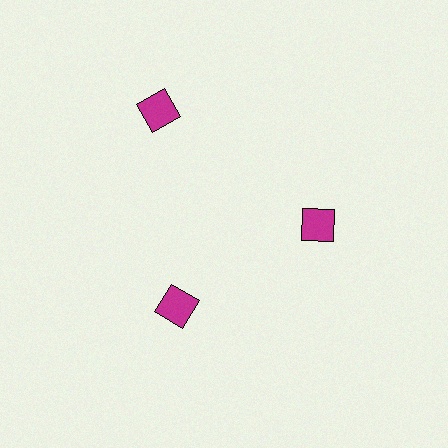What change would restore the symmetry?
The symmetry would be restored by moving it inward, back onto the ring so that all 3 squares sit at equal angles and equal distance from the center.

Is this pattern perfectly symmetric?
No. The 3 magenta squares are arranged in a ring, but one element near the 11 o'clock position is pushed outward from the center, breaking the 3-fold rotational symmetry.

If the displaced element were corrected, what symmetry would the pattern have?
It would have 3-fold rotational symmetry — the pattern would map onto itself every 120 degrees.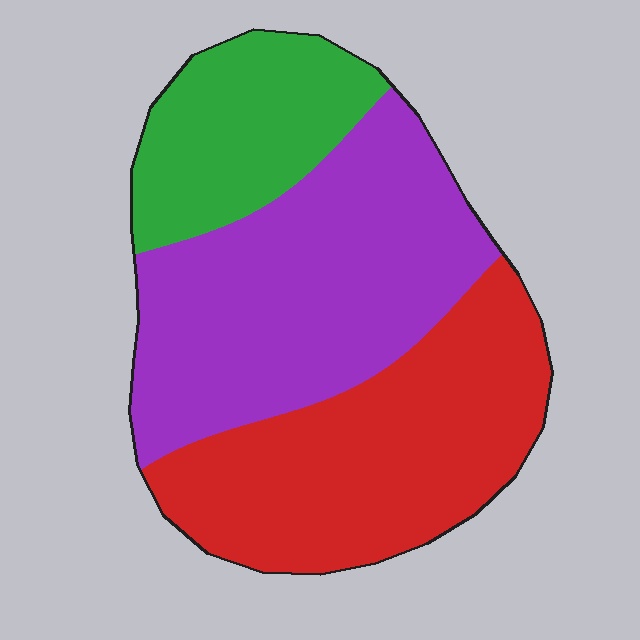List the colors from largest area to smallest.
From largest to smallest: purple, red, green.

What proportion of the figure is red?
Red takes up between a quarter and a half of the figure.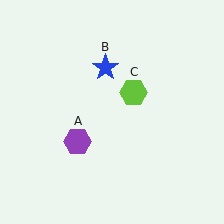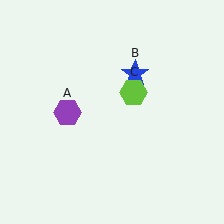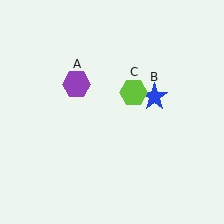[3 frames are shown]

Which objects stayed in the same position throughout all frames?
Lime hexagon (object C) remained stationary.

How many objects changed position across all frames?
2 objects changed position: purple hexagon (object A), blue star (object B).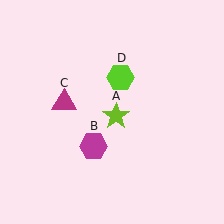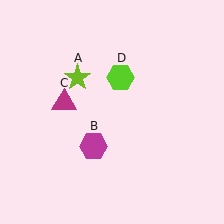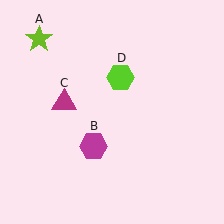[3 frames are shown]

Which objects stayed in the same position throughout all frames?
Magenta hexagon (object B) and magenta triangle (object C) and lime hexagon (object D) remained stationary.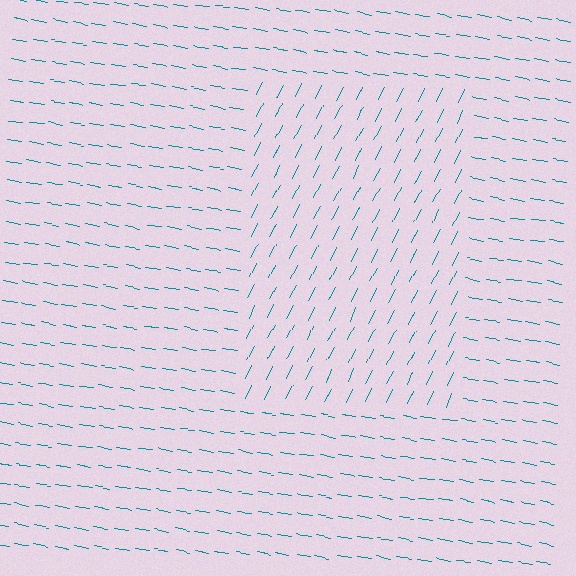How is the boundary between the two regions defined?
The boundary is defined purely by a change in line orientation (approximately 73 degrees difference). All lines are the same color and thickness.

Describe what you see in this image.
The image is filled with small teal line segments. A rectangle region in the image has lines oriented differently from the surrounding lines, creating a visible texture boundary.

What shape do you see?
I see a rectangle.